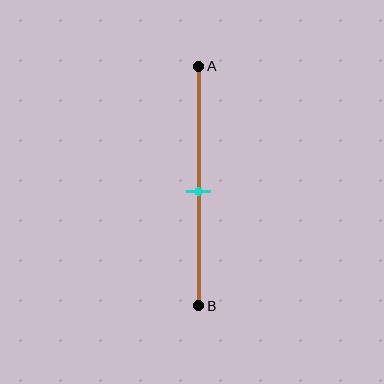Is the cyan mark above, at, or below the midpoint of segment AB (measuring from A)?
The cyan mark is approximately at the midpoint of segment AB.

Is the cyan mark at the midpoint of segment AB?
Yes, the mark is approximately at the midpoint.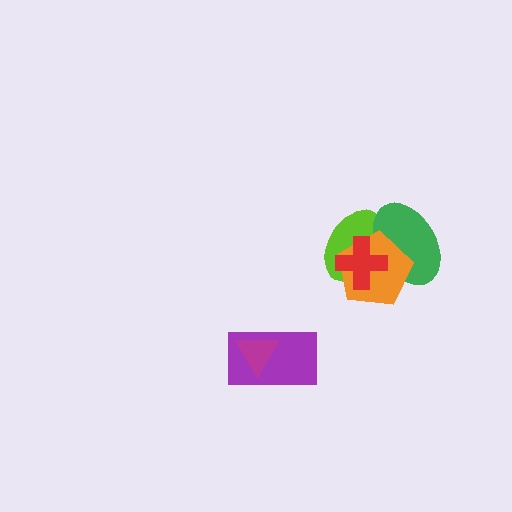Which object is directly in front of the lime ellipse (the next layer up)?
The green ellipse is directly in front of the lime ellipse.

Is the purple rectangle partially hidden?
Yes, it is partially covered by another shape.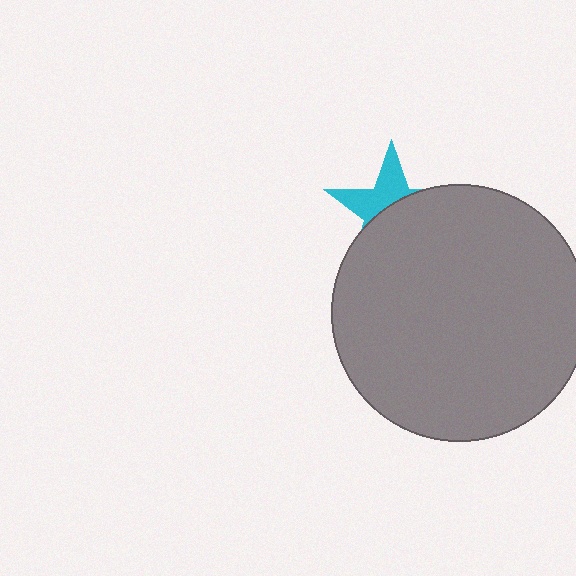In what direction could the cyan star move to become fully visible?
The cyan star could move up. That would shift it out from behind the gray circle entirely.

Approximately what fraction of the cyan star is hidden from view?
Roughly 60% of the cyan star is hidden behind the gray circle.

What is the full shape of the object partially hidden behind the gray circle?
The partially hidden object is a cyan star.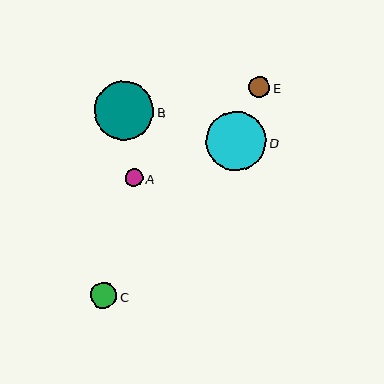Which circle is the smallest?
Circle A is the smallest with a size of approximately 17 pixels.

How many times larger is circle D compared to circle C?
Circle D is approximately 2.3 times the size of circle C.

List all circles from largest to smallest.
From largest to smallest: D, B, C, E, A.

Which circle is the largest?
Circle D is the largest with a size of approximately 60 pixels.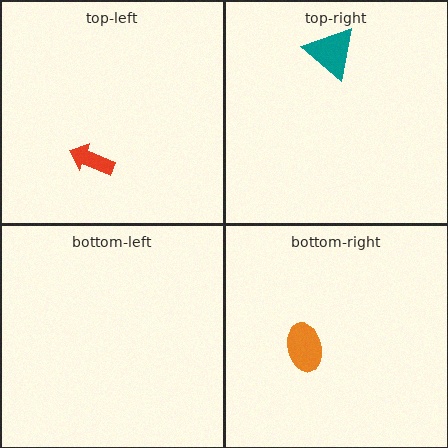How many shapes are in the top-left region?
1.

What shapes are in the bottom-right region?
The orange ellipse.